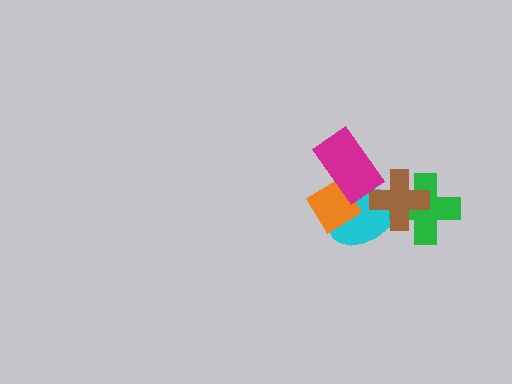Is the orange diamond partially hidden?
Yes, it is partially covered by another shape.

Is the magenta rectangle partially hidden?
No, no other shape covers it.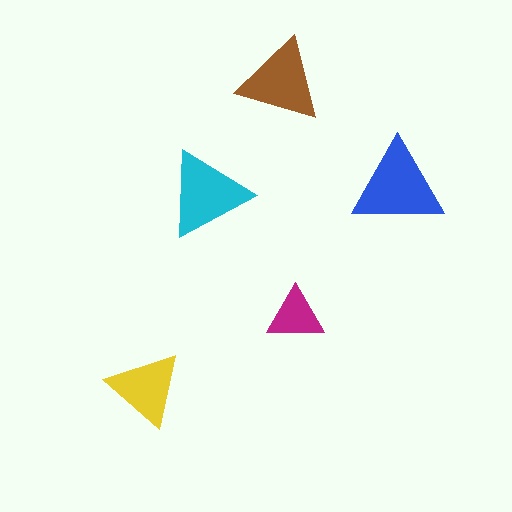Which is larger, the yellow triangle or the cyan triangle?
The cyan one.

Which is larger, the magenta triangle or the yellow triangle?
The yellow one.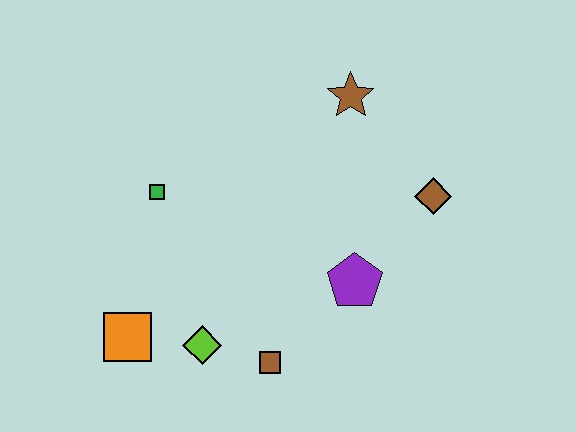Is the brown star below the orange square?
No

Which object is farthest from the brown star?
The orange square is farthest from the brown star.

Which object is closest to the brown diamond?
The purple pentagon is closest to the brown diamond.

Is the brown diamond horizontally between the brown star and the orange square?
No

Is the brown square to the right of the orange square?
Yes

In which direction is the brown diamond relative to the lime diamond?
The brown diamond is to the right of the lime diamond.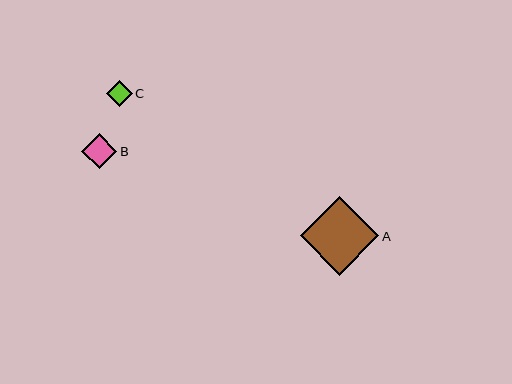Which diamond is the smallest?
Diamond C is the smallest with a size of approximately 26 pixels.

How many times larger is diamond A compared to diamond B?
Diamond A is approximately 2.2 times the size of diamond B.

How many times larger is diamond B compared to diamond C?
Diamond B is approximately 1.4 times the size of diamond C.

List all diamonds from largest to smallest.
From largest to smallest: A, B, C.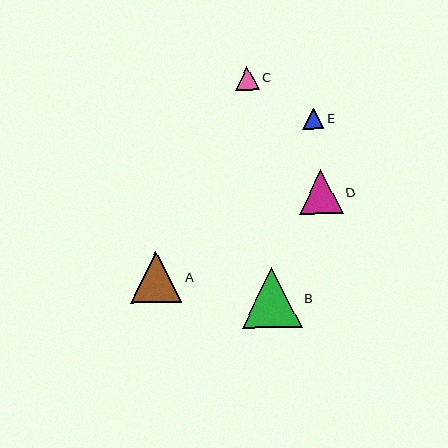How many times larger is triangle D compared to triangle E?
Triangle D is approximately 2.1 times the size of triangle E.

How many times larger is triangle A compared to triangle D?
Triangle A is approximately 1.2 times the size of triangle D.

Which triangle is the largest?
Triangle B is the largest with a size of approximately 59 pixels.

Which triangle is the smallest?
Triangle E is the smallest with a size of approximately 21 pixels.